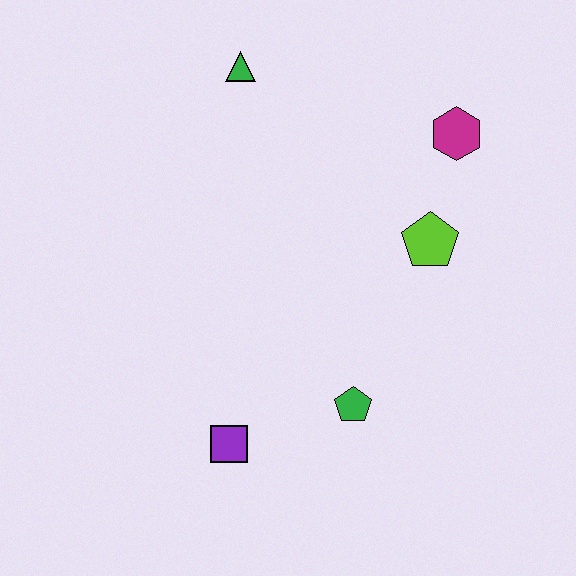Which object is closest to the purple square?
The green pentagon is closest to the purple square.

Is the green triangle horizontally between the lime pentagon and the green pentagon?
No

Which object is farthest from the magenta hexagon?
The purple square is farthest from the magenta hexagon.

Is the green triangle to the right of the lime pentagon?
No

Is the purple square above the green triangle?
No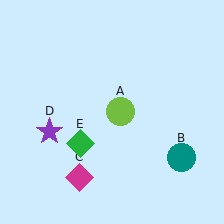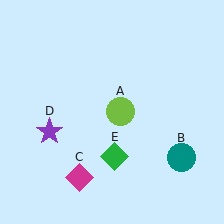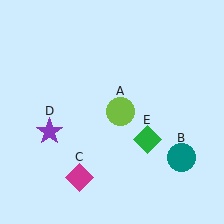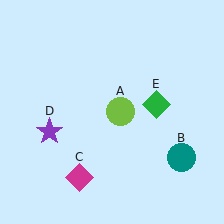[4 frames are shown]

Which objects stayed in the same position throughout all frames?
Lime circle (object A) and teal circle (object B) and magenta diamond (object C) and purple star (object D) remained stationary.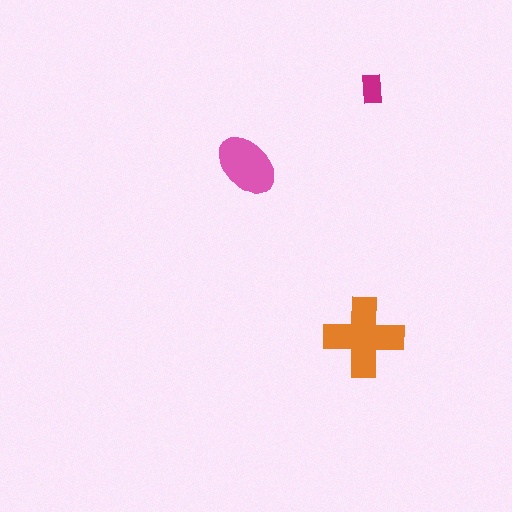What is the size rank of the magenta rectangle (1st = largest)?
3rd.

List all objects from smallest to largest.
The magenta rectangle, the pink ellipse, the orange cross.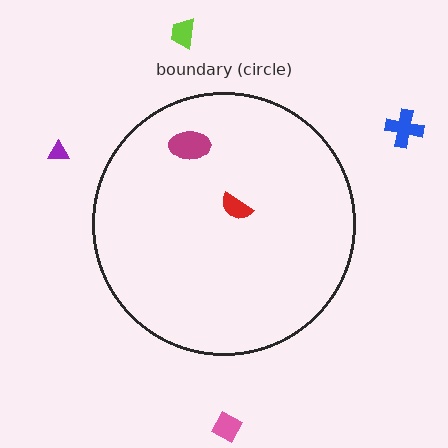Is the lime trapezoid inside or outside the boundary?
Outside.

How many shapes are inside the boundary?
2 inside, 4 outside.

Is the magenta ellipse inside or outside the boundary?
Inside.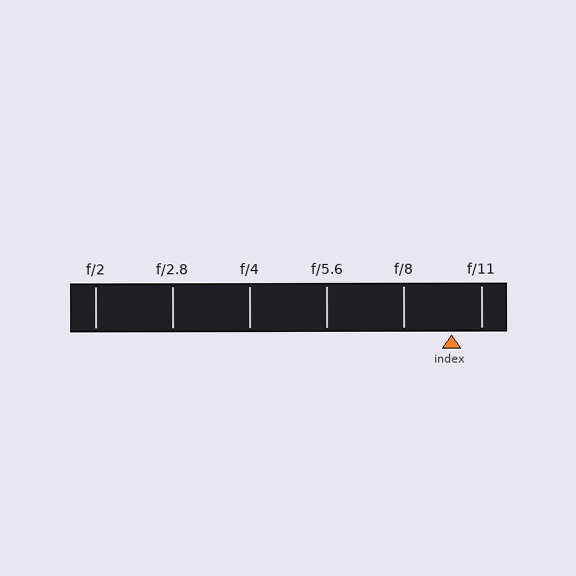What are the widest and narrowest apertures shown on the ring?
The widest aperture shown is f/2 and the narrowest is f/11.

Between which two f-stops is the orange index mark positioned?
The index mark is between f/8 and f/11.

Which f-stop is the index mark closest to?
The index mark is closest to f/11.